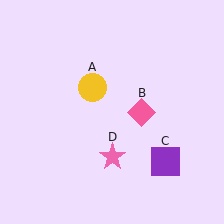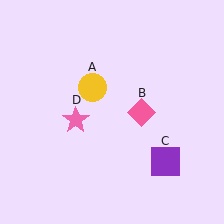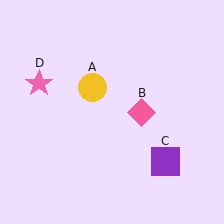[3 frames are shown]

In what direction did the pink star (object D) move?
The pink star (object D) moved up and to the left.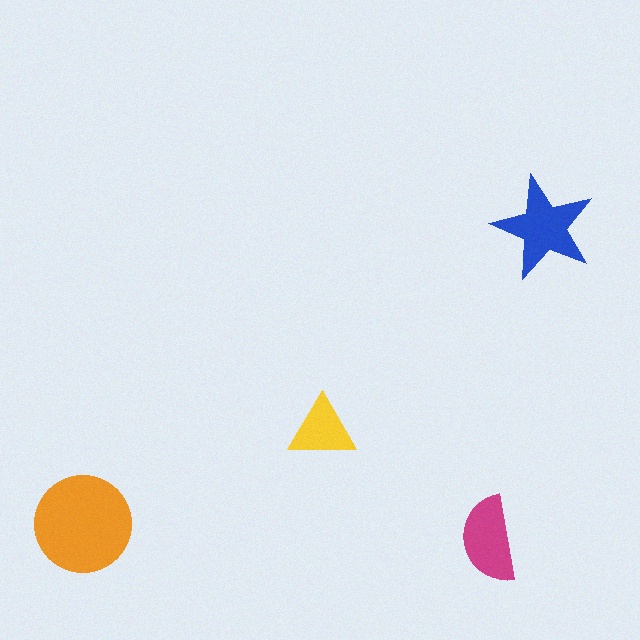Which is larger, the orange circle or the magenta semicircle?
The orange circle.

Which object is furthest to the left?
The orange circle is leftmost.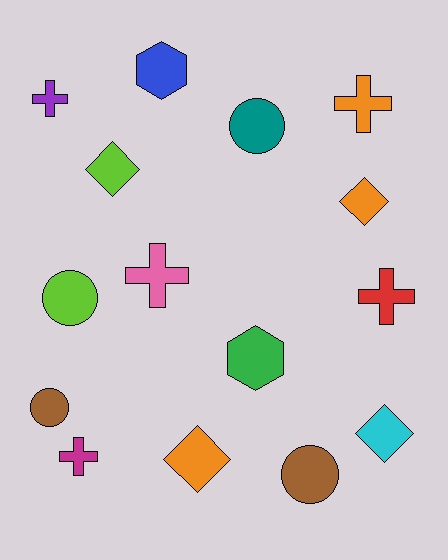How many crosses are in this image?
There are 5 crosses.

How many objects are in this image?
There are 15 objects.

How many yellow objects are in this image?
There are no yellow objects.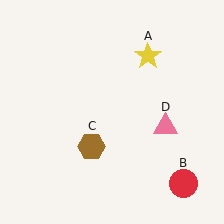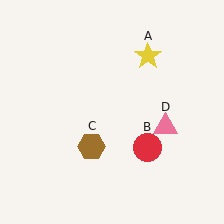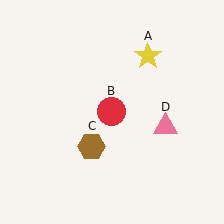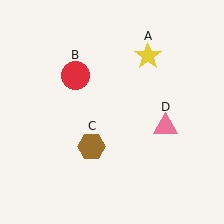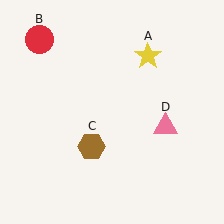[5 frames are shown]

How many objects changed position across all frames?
1 object changed position: red circle (object B).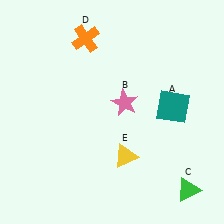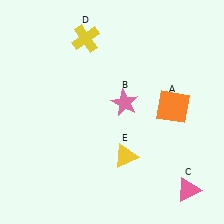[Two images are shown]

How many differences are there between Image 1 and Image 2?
There are 3 differences between the two images.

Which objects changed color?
A changed from teal to orange. C changed from green to pink. D changed from orange to yellow.